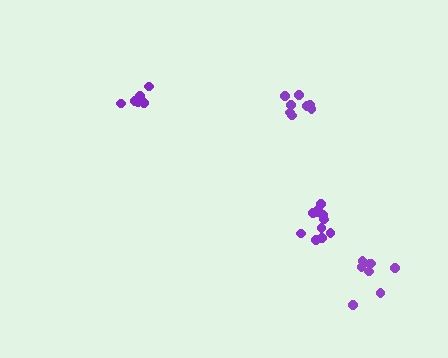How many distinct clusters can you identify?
There are 4 distinct clusters.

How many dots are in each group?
Group 1: 8 dots, Group 2: 6 dots, Group 3: 11 dots, Group 4: 8 dots (33 total).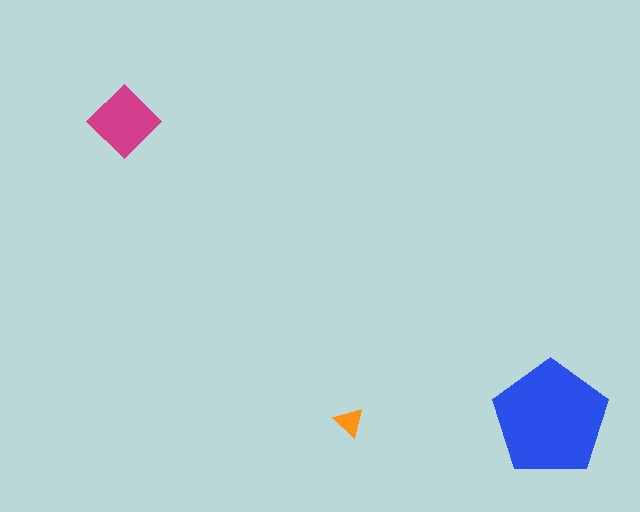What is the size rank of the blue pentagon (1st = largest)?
1st.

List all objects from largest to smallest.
The blue pentagon, the magenta diamond, the orange triangle.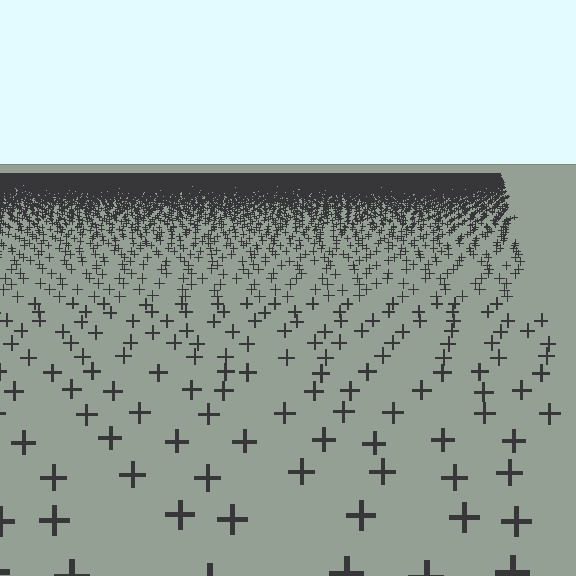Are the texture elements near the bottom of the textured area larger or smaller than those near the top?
Larger. Near the bottom, elements are closer to the viewer and appear at a bigger on-screen size.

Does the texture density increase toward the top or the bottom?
Density increases toward the top.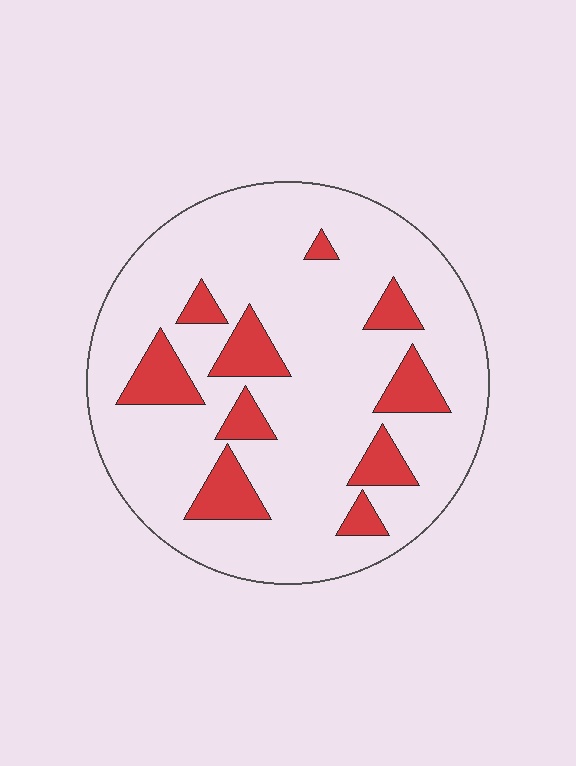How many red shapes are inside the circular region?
10.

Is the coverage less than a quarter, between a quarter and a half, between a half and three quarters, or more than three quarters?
Less than a quarter.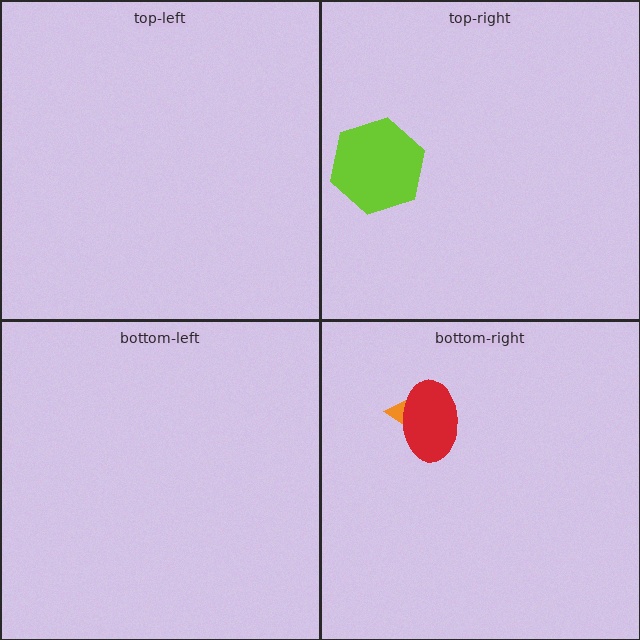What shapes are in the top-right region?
The lime hexagon.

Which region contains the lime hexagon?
The top-right region.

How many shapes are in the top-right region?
1.